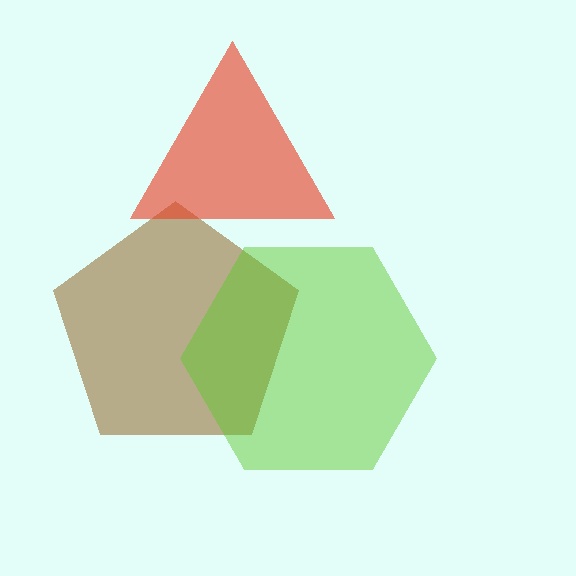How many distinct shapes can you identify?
There are 3 distinct shapes: a brown pentagon, a red triangle, a lime hexagon.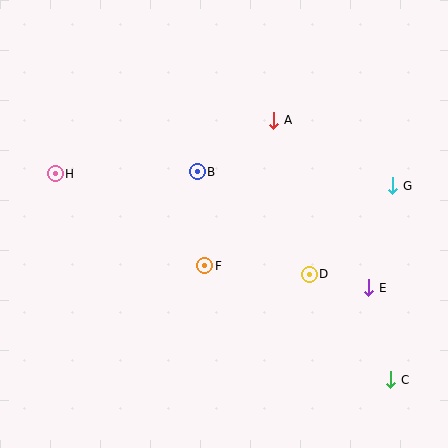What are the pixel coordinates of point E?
Point E is at (369, 288).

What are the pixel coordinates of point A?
Point A is at (274, 120).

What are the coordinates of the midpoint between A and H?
The midpoint between A and H is at (165, 147).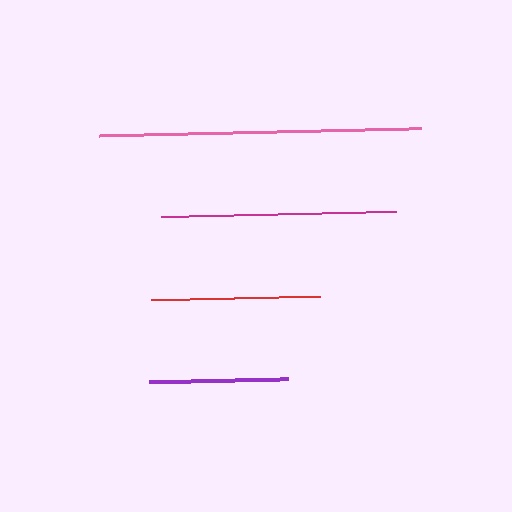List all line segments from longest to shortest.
From longest to shortest: pink, magenta, red, purple.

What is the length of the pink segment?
The pink segment is approximately 323 pixels long.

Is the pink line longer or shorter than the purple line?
The pink line is longer than the purple line.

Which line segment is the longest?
The pink line is the longest at approximately 323 pixels.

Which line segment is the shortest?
The purple line is the shortest at approximately 139 pixels.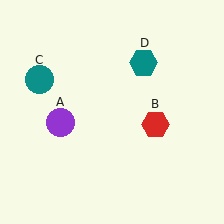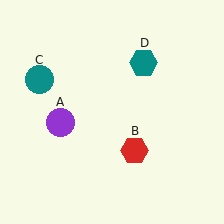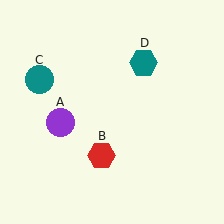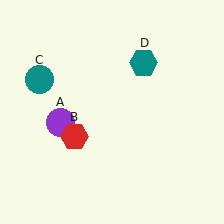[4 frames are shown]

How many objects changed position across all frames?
1 object changed position: red hexagon (object B).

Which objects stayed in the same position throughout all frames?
Purple circle (object A) and teal circle (object C) and teal hexagon (object D) remained stationary.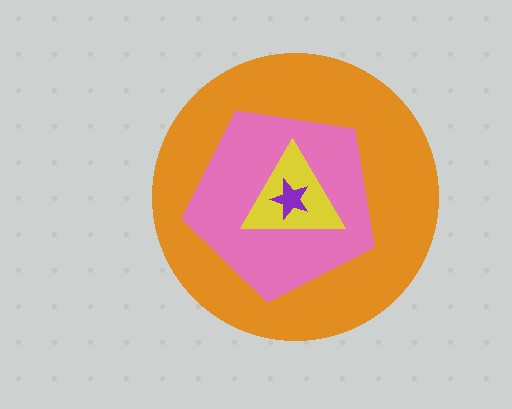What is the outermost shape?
The orange circle.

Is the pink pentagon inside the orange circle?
Yes.